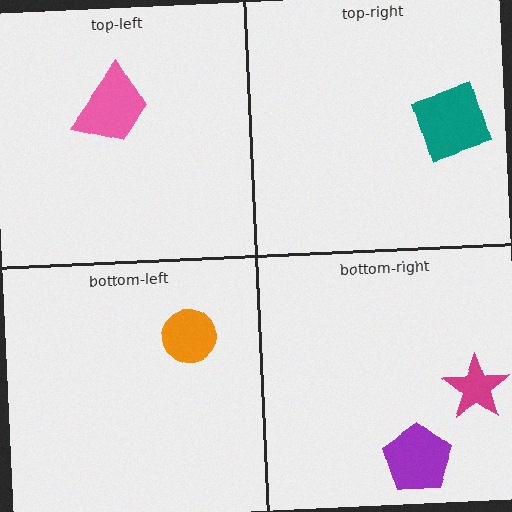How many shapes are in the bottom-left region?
1.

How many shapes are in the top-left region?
1.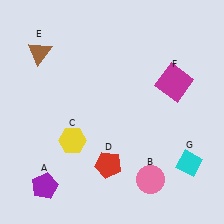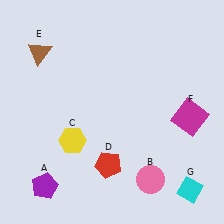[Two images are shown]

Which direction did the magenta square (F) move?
The magenta square (F) moved down.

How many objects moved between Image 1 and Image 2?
2 objects moved between the two images.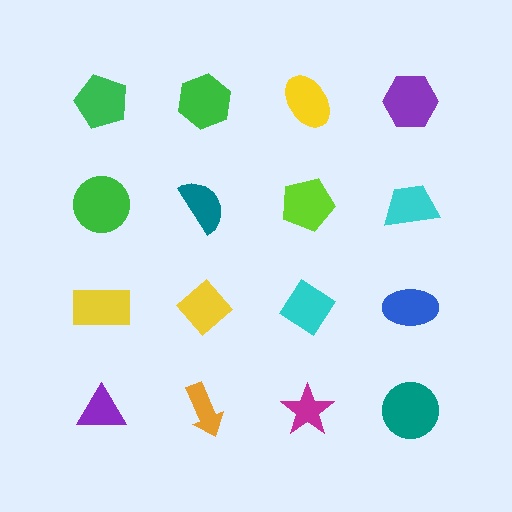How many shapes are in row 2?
4 shapes.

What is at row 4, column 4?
A teal circle.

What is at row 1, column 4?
A purple hexagon.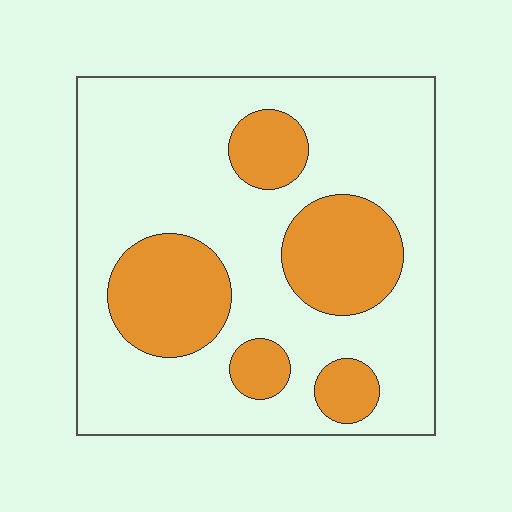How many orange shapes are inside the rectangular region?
5.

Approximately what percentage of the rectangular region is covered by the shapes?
Approximately 25%.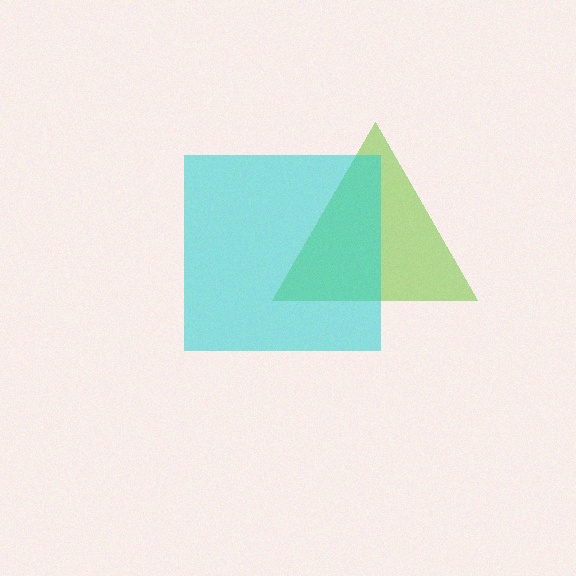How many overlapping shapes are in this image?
There are 2 overlapping shapes in the image.